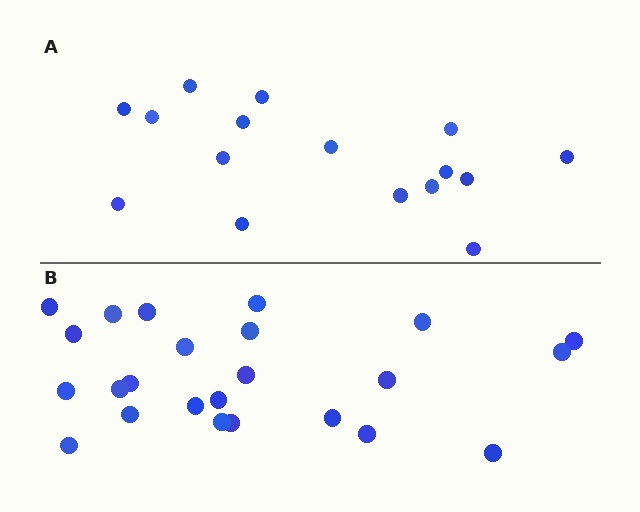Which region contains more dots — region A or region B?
Region B (the bottom region) has more dots.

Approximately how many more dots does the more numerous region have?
Region B has roughly 8 or so more dots than region A.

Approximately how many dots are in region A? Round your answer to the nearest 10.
About 20 dots. (The exact count is 16, which rounds to 20.)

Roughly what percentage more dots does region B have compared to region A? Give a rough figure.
About 50% more.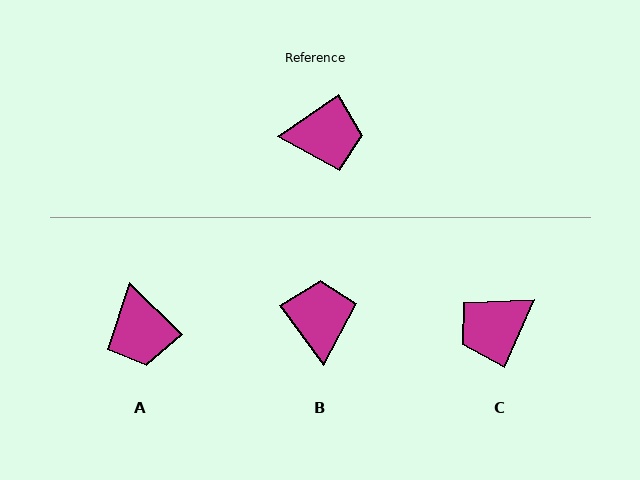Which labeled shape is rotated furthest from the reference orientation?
C, about 148 degrees away.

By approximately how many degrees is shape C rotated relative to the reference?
Approximately 148 degrees clockwise.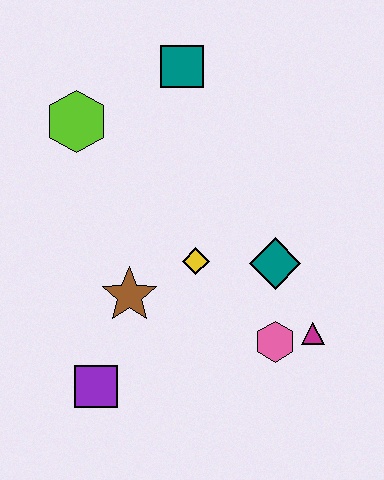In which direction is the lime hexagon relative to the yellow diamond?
The lime hexagon is above the yellow diamond.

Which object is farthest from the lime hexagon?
The magenta triangle is farthest from the lime hexagon.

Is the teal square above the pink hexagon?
Yes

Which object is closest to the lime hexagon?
The teal square is closest to the lime hexagon.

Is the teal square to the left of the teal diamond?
Yes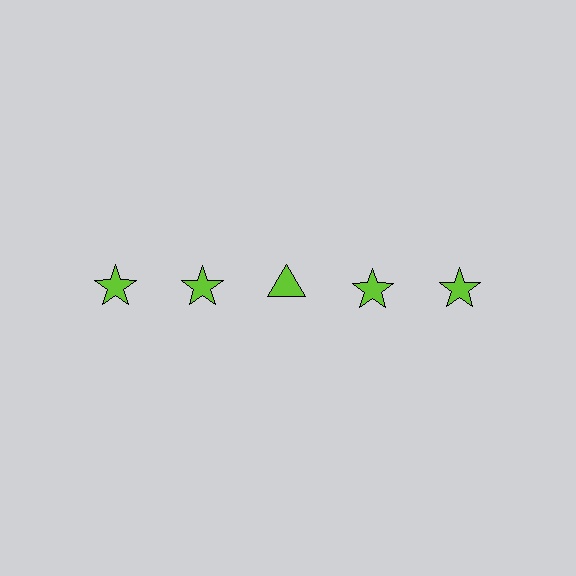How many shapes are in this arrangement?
There are 5 shapes arranged in a grid pattern.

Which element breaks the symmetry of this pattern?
The lime triangle in the top row, center column breaks the symmetry. All other shapes are lime stars.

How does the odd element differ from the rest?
It has a different shape: triangle instead of star.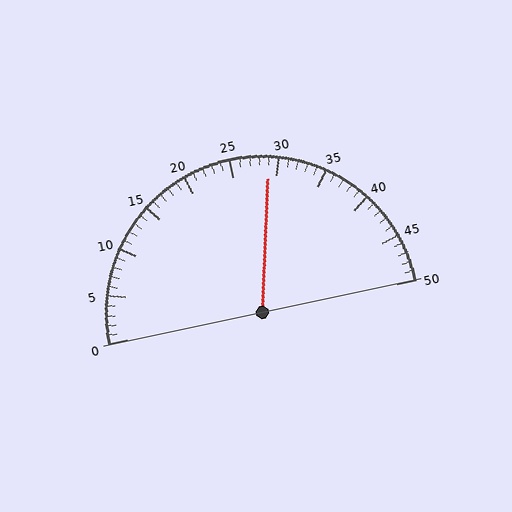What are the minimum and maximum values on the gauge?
The gauge ranges from 0 to 50.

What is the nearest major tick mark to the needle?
The nearest major tick mark is 30.